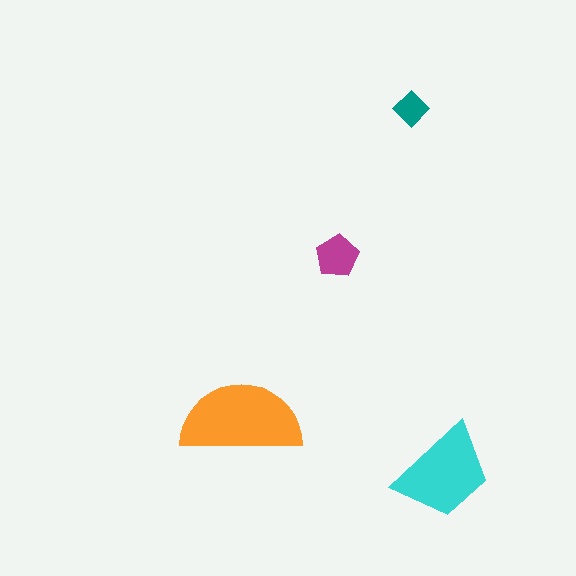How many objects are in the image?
There are 4 objects in the image.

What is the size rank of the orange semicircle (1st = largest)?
1st.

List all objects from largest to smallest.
The orange semicircle, the cyan trapezoid, the magenta pentagon, the teal diamond.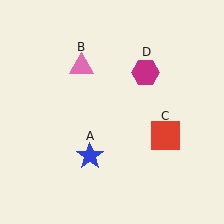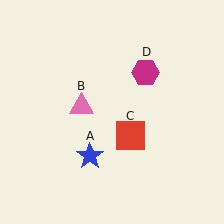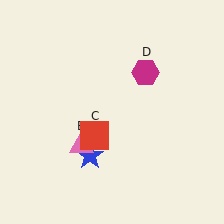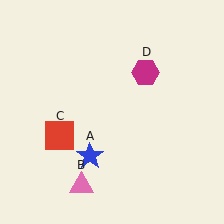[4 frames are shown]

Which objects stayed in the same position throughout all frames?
Blue star (object A) and magenta hexagon (object D) remained stationary.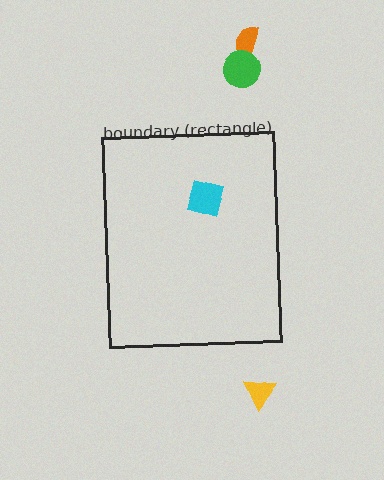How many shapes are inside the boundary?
1 inside, 3 outside.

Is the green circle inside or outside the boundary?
Outside.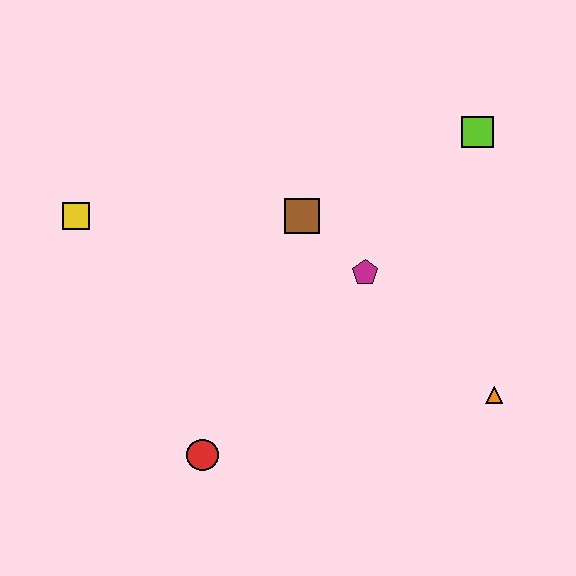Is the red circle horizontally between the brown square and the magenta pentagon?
No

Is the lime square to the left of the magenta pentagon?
No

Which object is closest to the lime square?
The magenta pentagon is closest to the lime square.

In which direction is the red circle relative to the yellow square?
The red circle is below the yellow square.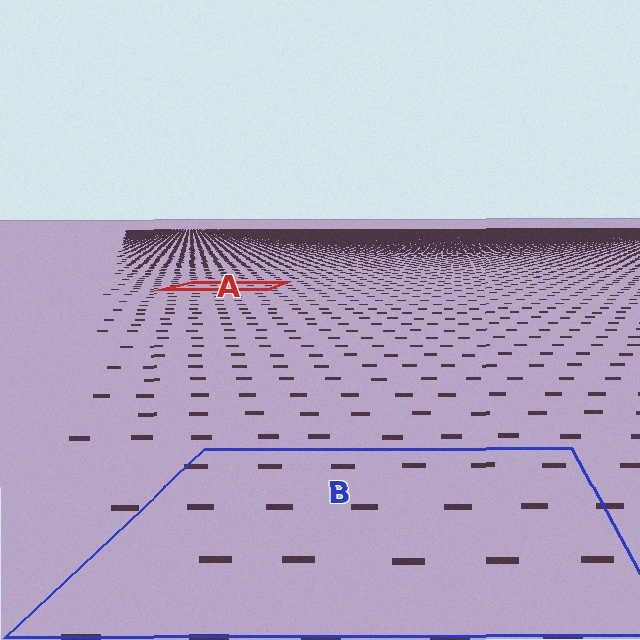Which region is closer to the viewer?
Region B is closer. The texture elements there are larger and more spread out.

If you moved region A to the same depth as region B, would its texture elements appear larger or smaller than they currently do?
They would appear larger. At a closer depth, the same texture elements are projected at a bigger on-screen size.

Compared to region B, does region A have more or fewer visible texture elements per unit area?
Region A has more texture elements per unit area — they are packed more densely because it is farther away.